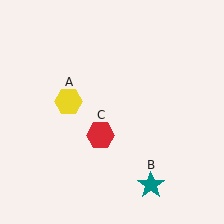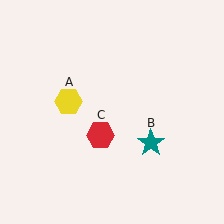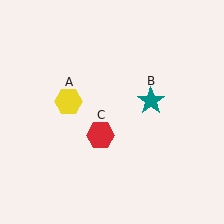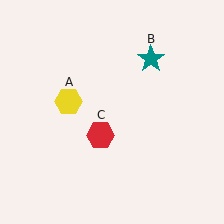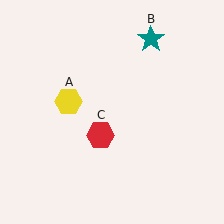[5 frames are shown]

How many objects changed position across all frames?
1 object changed position: teal star (object B).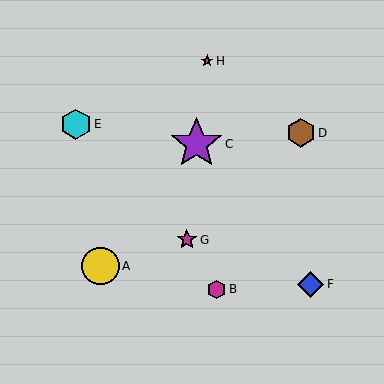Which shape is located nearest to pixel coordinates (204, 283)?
The magenta hexagon (labeled B) at (217, 290) is nearest to that location.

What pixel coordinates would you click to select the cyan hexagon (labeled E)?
Click at (76, 124) to select the cyan hexagon E.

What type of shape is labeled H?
Shape H is a magenta star.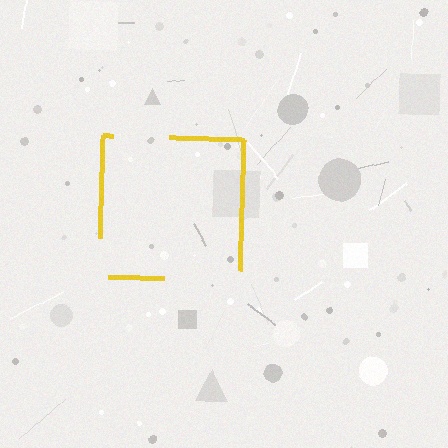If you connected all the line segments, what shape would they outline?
They would outline a square.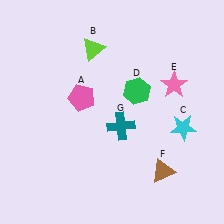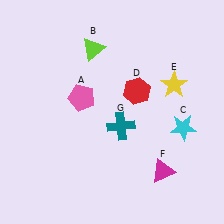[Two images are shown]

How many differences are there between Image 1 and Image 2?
There are 3 differences between the two images.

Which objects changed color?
D changed from green to red. E changed from pink to yellow. F changed from brown to magenta.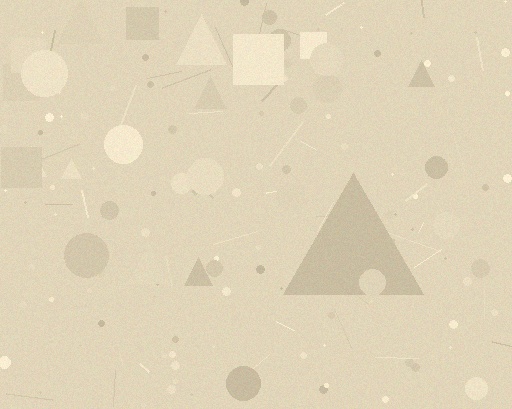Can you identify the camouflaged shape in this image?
The camouflaged shape is a triangle.